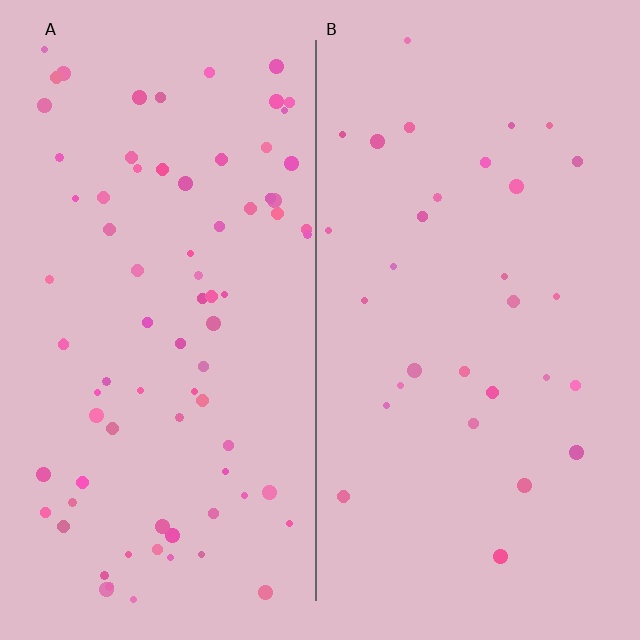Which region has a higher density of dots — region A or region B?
A (the left).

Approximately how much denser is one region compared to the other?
Approximately 2.6× — region A over region B.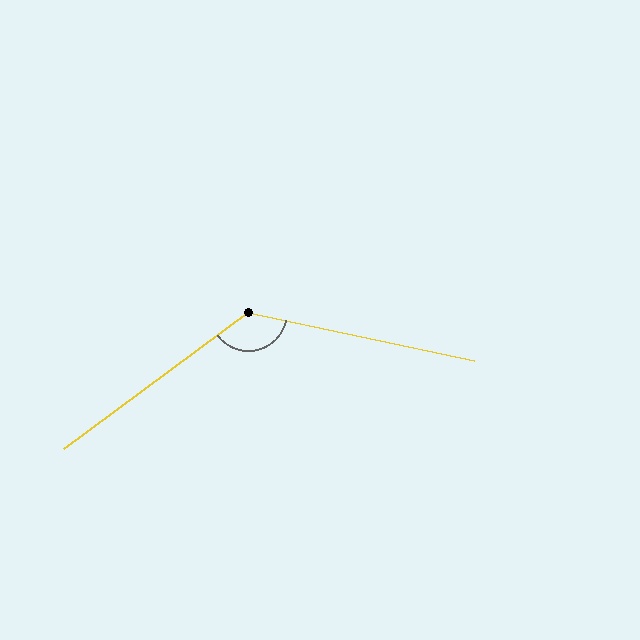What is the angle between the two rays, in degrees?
Approximately 131 degrees.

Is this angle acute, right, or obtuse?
It is obtuse.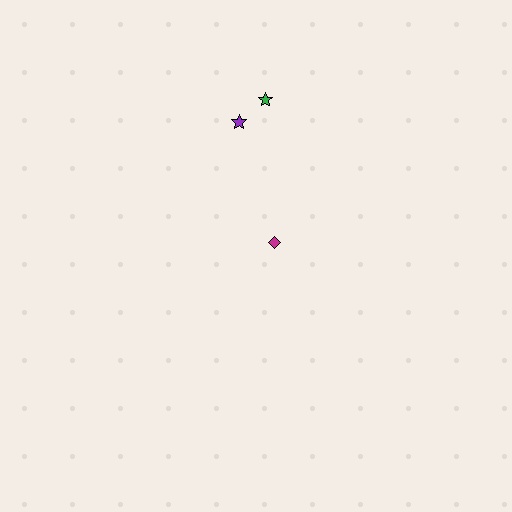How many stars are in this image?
There are 2 stars.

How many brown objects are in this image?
There are no brown objects.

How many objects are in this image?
There are 3 objects.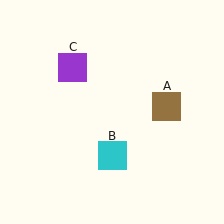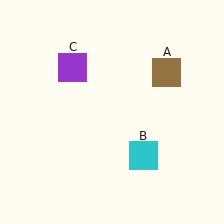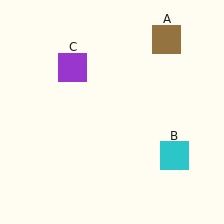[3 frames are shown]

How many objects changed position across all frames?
2 objects changed position: brown square (object A), cyan square (object B).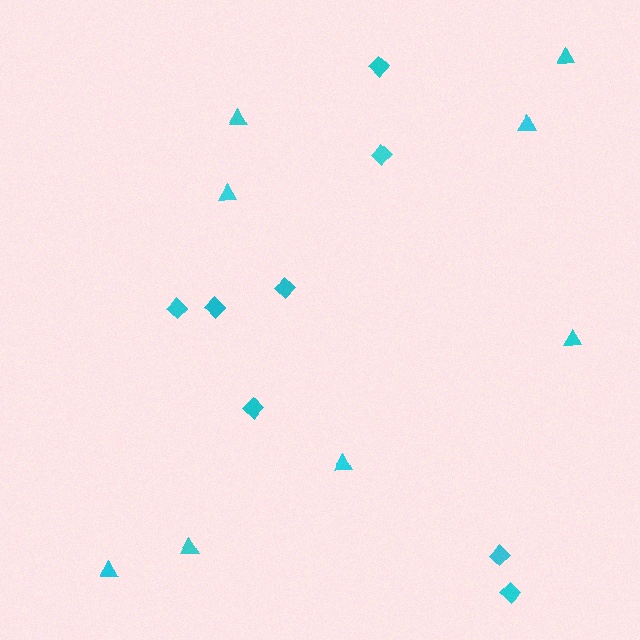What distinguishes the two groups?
There are 2 groups: one group of diamonds (8) and one group of triangles (8).